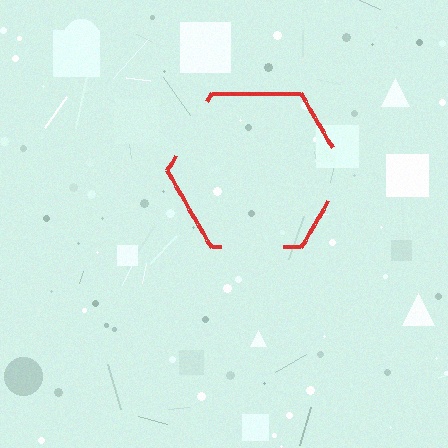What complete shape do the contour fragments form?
The contour fragments form a hexagon.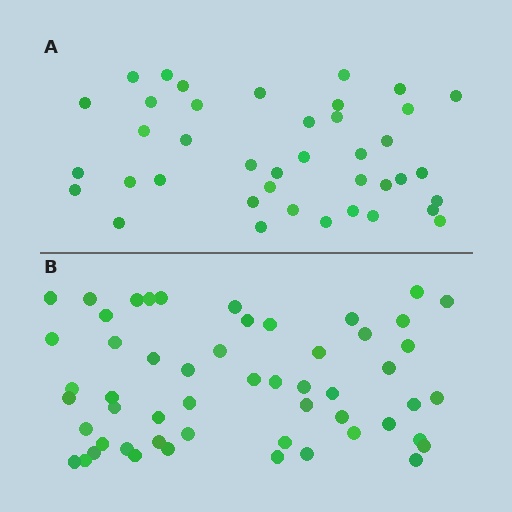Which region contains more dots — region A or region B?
Region B (the bottom region) has more dots.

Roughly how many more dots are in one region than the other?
Region B has approximately 15 more dots than region A.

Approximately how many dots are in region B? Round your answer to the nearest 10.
About 50 dots. (The exact count is 54, which rounds to 50.)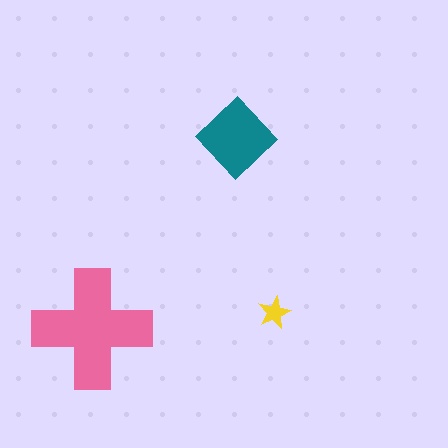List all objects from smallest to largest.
The yellow star, the teal diamond, the pink cross.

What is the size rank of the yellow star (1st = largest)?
3rd.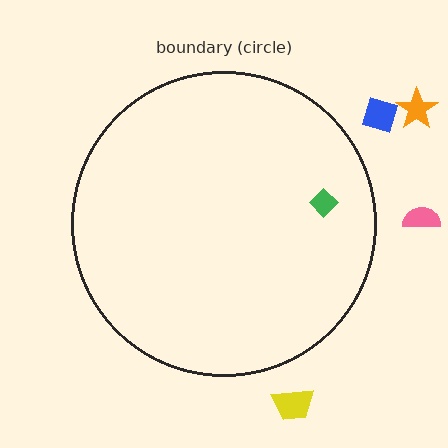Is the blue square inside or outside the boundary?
Outside.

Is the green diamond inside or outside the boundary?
Inside.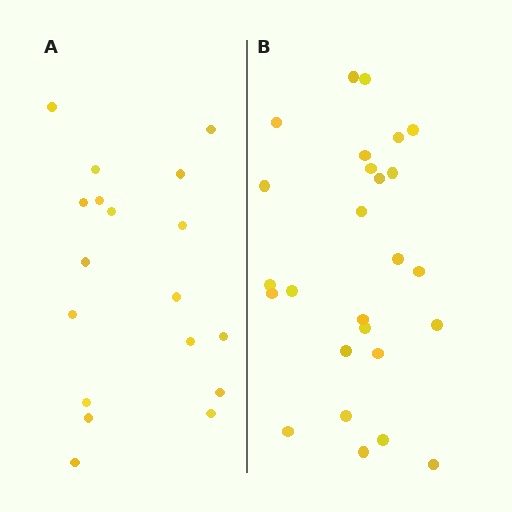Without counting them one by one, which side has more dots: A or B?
Region B (the right region) has more dots.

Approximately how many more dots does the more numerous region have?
Region B has roughly 8 or so more dots than region A.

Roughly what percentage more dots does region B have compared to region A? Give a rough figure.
About 45% more.